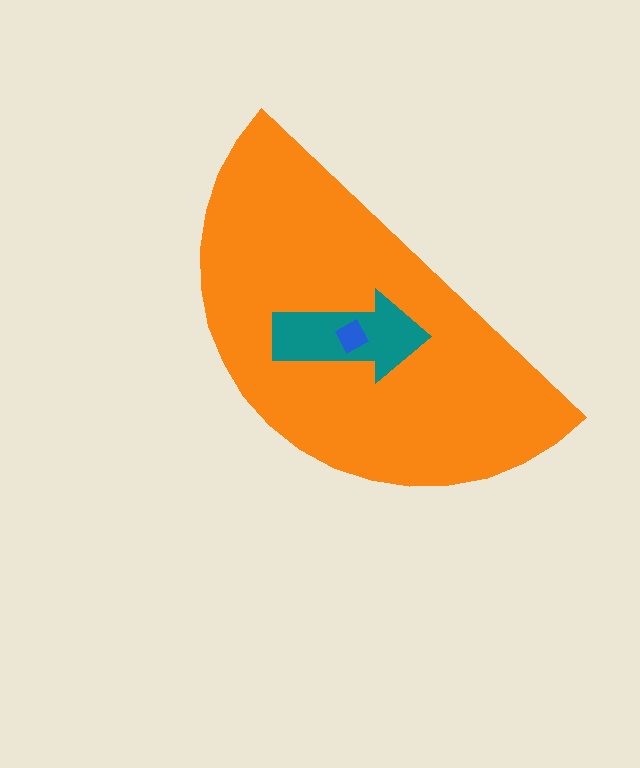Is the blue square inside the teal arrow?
Yes.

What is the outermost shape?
The orange semicircle.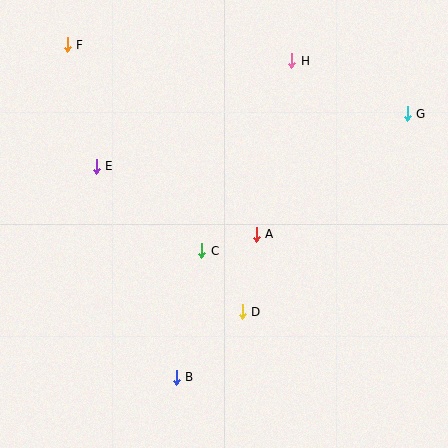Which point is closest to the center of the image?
Point A at (256, 234) is closest to the center.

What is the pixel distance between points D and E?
The distance between D and E is 206 pixels.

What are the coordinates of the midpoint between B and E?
The midpoint between B and E is at (136, 272).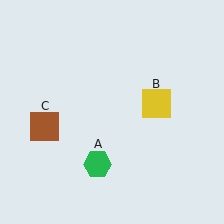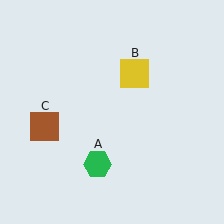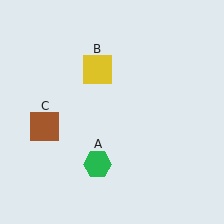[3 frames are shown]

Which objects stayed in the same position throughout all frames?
Green hexagon (object A) and brown square (object C) remained stationary.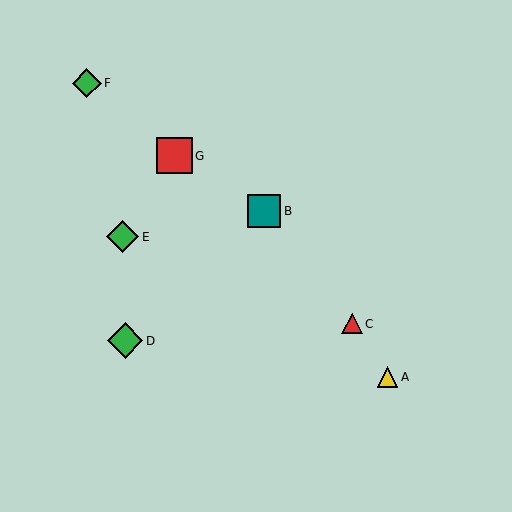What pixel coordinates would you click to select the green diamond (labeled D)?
Click at (125, 341) to select the green diamond D.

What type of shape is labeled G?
Shape G is a red square.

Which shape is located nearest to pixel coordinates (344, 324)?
The red triangle (labeled C) at (352, 324) is nearest to that location.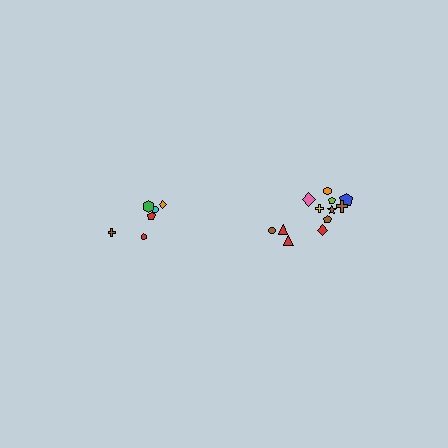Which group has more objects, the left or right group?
The right group.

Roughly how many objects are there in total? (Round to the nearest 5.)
Roughly 20 objects in total.